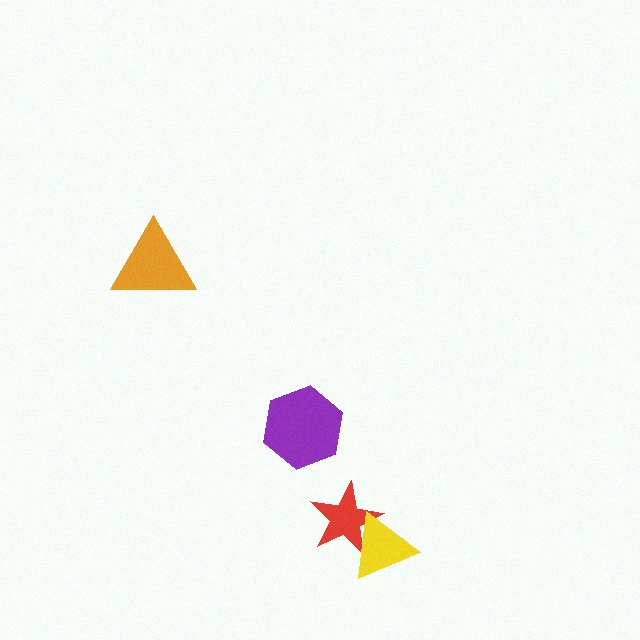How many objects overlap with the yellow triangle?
1 object overlaps with the yellow triangle.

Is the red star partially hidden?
Yes, it is partially covered by another shape.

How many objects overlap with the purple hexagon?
0 objects overlap with the purple hexagon.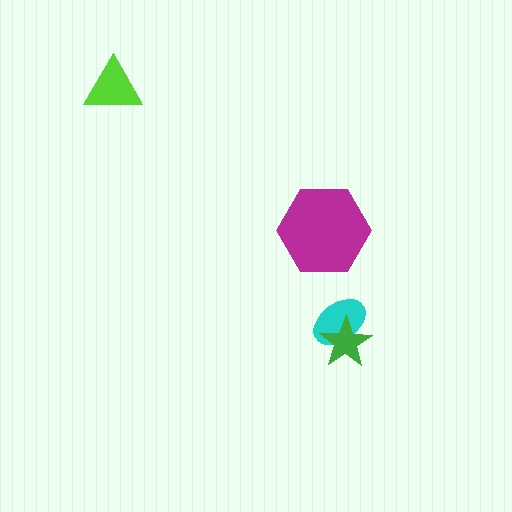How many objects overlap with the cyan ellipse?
1 object overlaps with the cyan ellipse.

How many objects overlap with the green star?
1 object overlaps with the green star.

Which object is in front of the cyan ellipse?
The green star is in front of the cyan ellipse.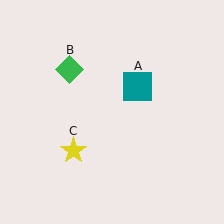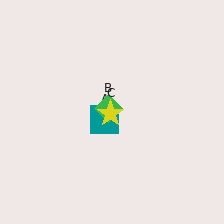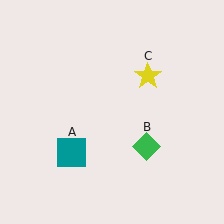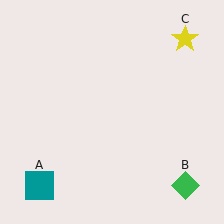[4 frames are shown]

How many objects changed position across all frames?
3 objects changed position: teal square (object A), green diamond (object B), yellow star (object C).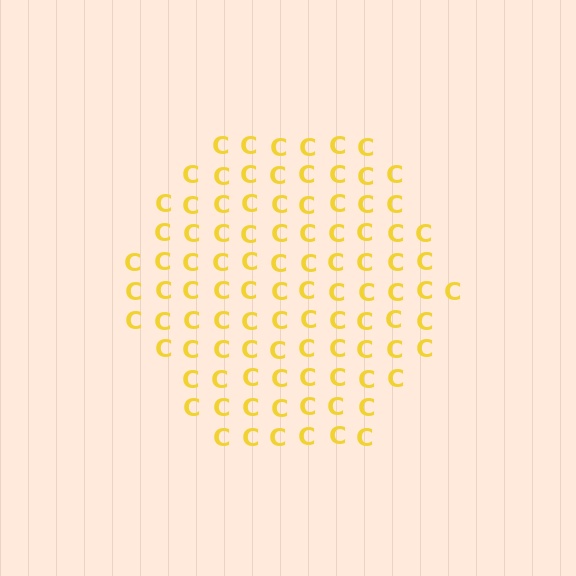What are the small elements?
The small elements are letter C's.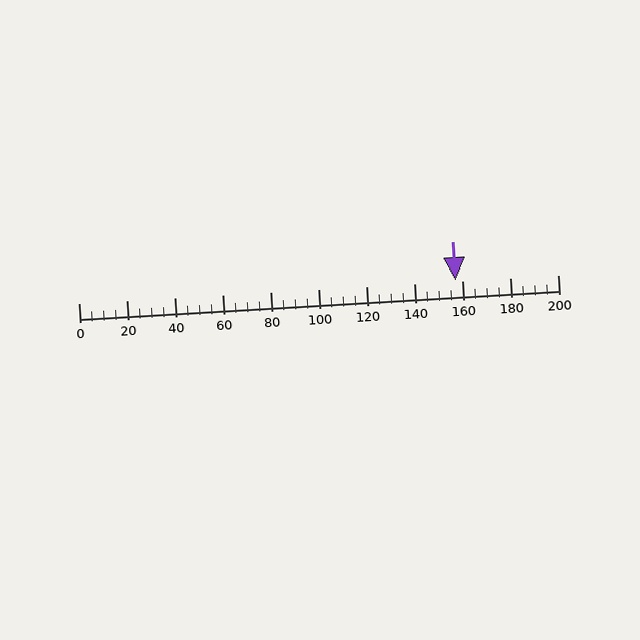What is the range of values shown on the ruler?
The ruler shows values from 0 to 200.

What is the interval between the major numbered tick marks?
The major tick marks are spaced 20 units apart.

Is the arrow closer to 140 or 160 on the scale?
The arrow is closer to 160.